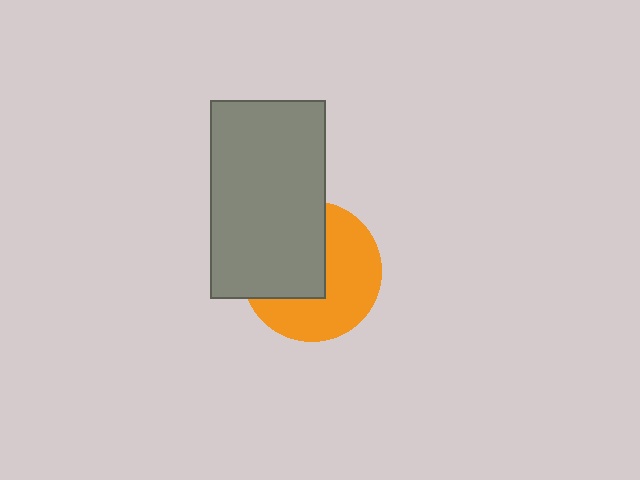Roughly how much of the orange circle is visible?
About half of it is visible (roughly 54%).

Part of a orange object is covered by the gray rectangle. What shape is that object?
It is a circle.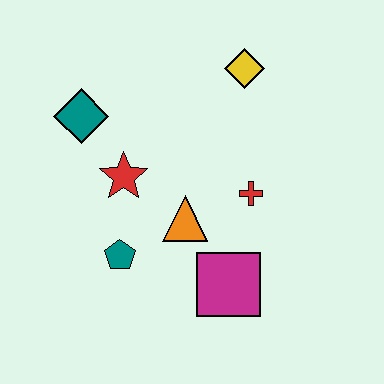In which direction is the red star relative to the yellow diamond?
The red star is to the left of the yellow diamond.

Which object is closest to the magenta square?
The orange triangle is closest to the magenta square.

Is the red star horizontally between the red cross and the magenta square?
No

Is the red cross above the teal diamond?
No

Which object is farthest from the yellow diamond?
The teal pentagon is farthest from the yellow diamond.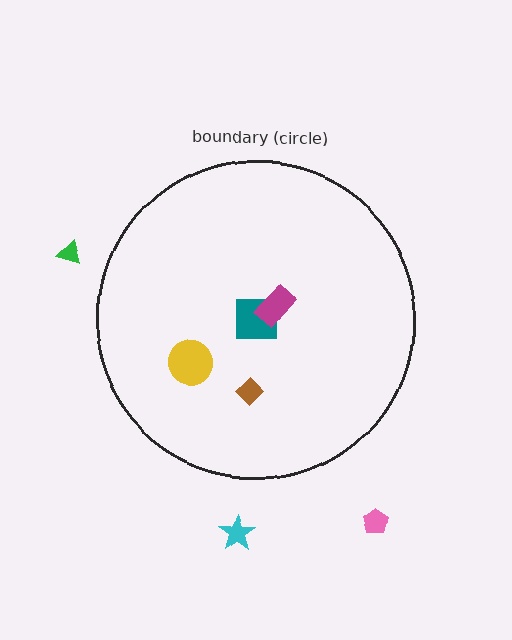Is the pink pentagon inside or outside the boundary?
Outside.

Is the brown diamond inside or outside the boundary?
Inside.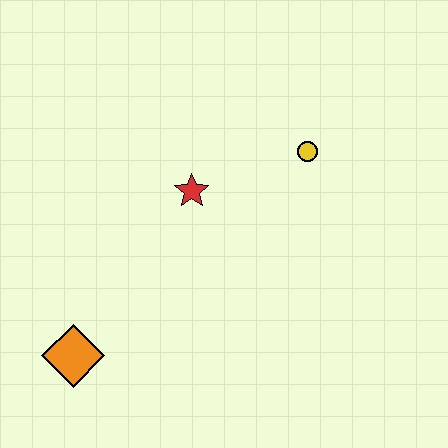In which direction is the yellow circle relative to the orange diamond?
The yellow circle is to the right of the orange diamond.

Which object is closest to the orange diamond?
The red star is closest to the orange diamond.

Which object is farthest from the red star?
The orange diamond is farthest from the red star.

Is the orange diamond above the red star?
No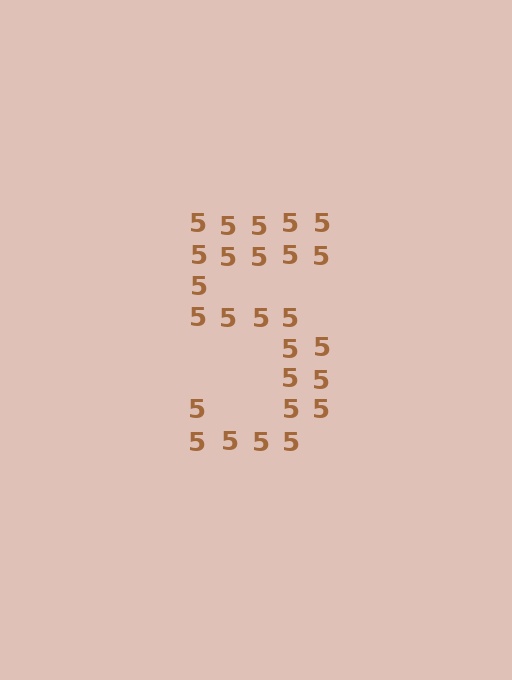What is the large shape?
The large shape is the digit 5.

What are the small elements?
The small elements are digit 5's.